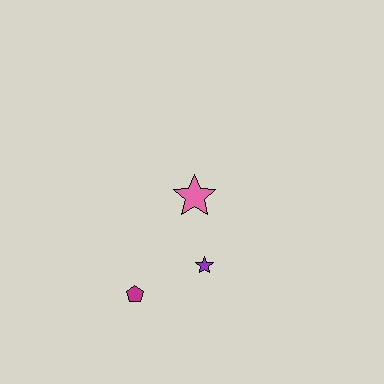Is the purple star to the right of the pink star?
Yes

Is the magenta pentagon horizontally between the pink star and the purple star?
No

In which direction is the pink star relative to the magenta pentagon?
The pink star is above the magenta pentagon.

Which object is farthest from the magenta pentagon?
The pink star is farthest from the magenta pentagon.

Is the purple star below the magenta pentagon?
No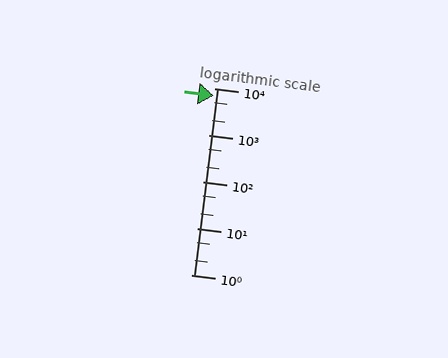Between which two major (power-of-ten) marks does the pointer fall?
The pointer is between 1000 and 10000.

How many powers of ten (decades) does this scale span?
The scale spans 4 decades, from 1 to 10000.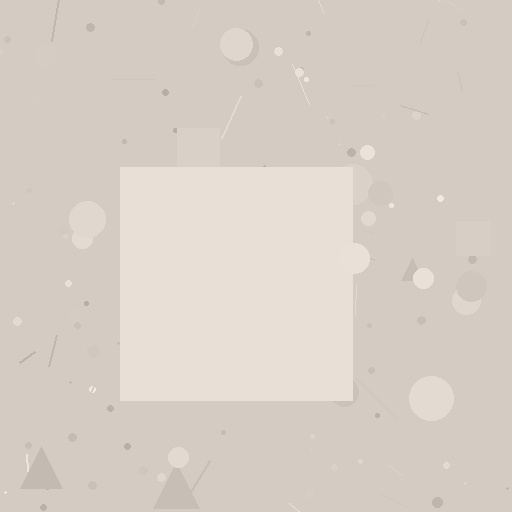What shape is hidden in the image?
A square is hidden in the image.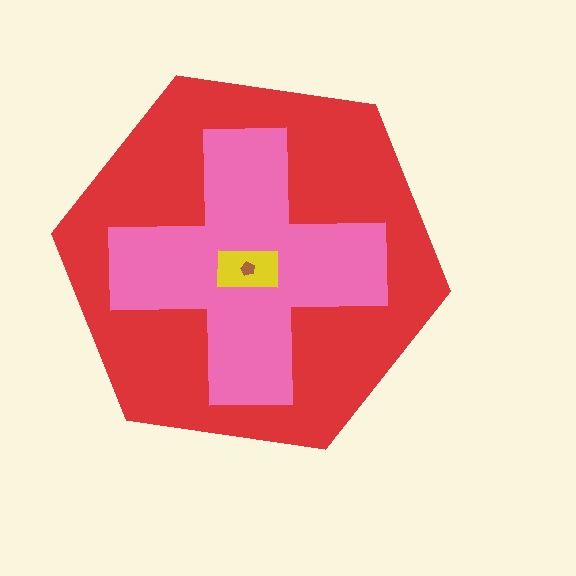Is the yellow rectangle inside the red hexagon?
Yes.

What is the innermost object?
The brown pentagon.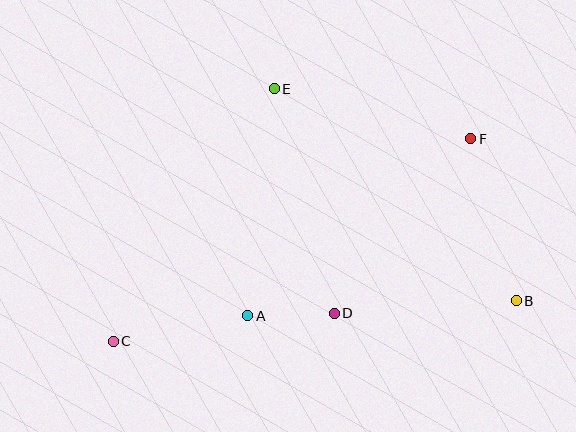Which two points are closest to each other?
Points A and D are closest to each other.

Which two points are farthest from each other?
Points C and F are farthest from each other.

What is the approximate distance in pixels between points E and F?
The distance between E and F is approximately 203 pixels.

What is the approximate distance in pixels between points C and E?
The distance between C and E is approximately 299 pixels.